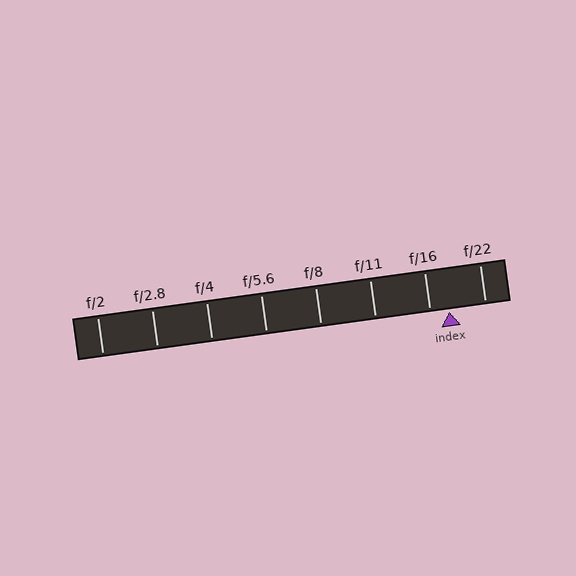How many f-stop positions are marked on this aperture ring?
There are 8 f-stop positions marked.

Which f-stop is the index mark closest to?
The index mark is closest to f/16.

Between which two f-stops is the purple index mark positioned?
The index mark is between f/16 and f/22.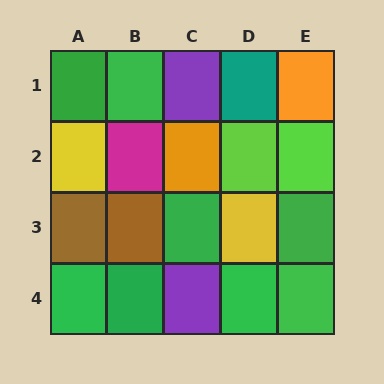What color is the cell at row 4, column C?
Purple.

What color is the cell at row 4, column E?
Green.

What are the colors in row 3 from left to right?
Brown, brown, green, yellow, green.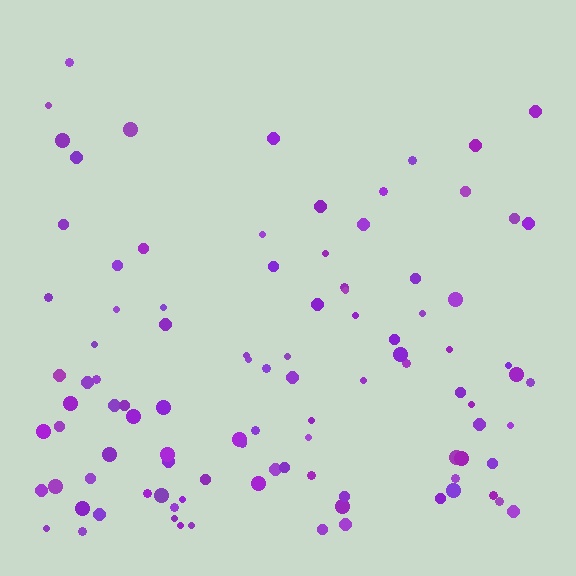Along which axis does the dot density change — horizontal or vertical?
Vertical.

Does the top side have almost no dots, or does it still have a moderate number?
Still a moderate number, just noticeably fewer than the bottom.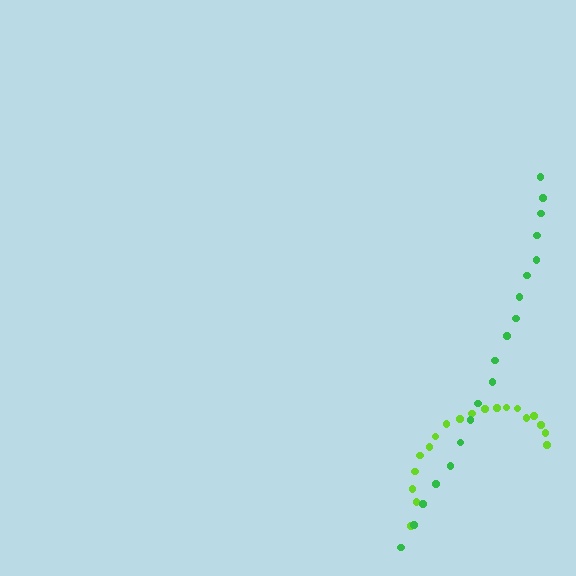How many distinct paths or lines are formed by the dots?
There are 2 distinct paths.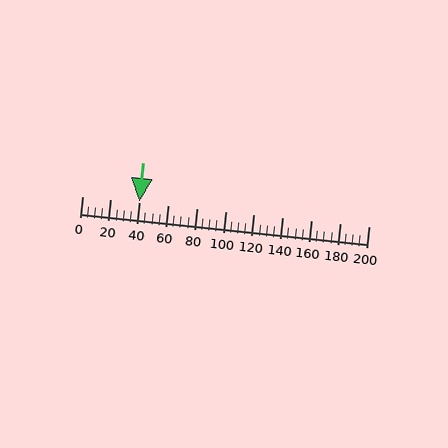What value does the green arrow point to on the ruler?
The green arrow points to approximately 40.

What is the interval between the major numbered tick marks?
The major tick marks are spaced 20 units apart.